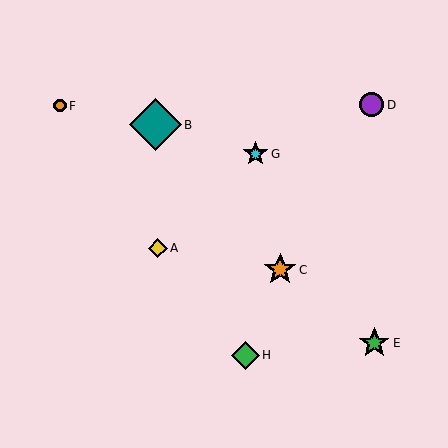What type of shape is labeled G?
Shape G is a cyan star.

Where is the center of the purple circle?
The center of the purple circle is at (372, 105).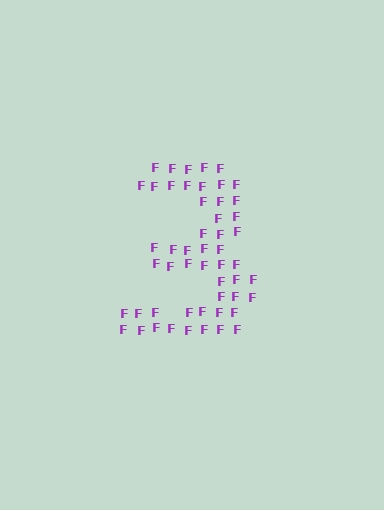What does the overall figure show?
The overall figure shows the digit 3.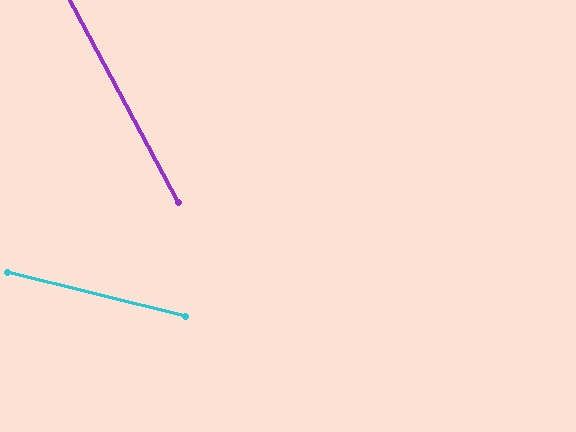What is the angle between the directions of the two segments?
Approximately 48 degrees.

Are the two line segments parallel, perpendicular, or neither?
Neither parallel nor perpendicular — they differ by about 48°.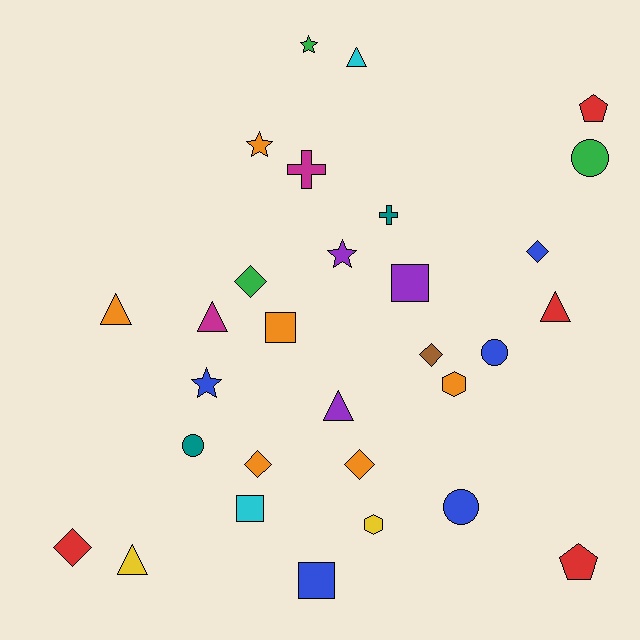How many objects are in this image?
There are 30 objects.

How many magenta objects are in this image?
There are 2 magenta objects.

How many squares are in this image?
There are 4 squares.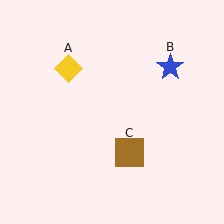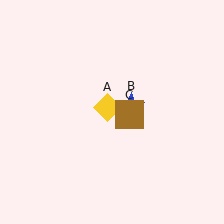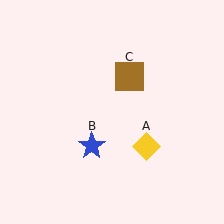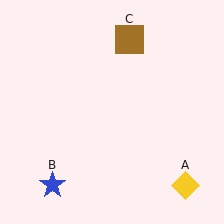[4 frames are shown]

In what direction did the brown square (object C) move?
The brown square (object C) moved up.